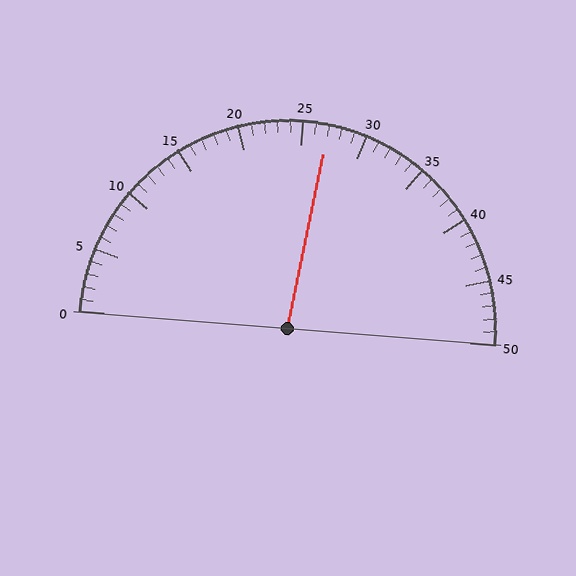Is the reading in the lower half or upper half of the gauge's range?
The reading is in the upper half of the range (0 to 50).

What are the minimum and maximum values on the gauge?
The gauge ranges from 0 to 50.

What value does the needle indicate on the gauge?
The needle indicates approximately 27.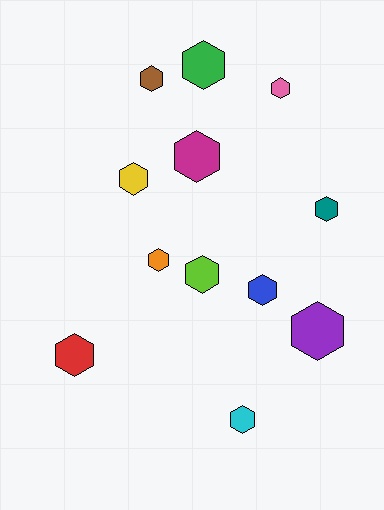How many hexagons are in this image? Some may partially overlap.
There are 12 hexagons.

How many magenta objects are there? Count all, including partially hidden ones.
There is 1 magenta object.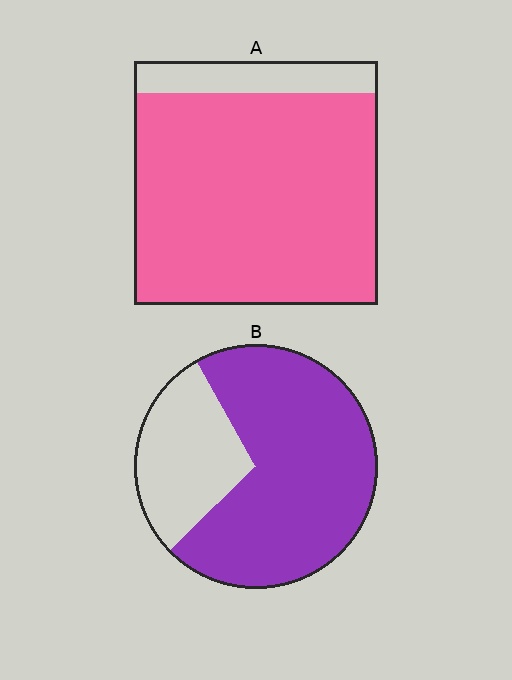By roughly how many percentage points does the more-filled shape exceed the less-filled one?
By roughly 15 percentage points (A over B).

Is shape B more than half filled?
Yes.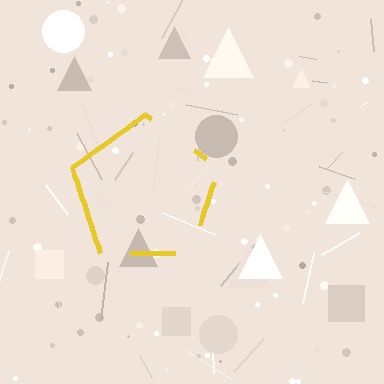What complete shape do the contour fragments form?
The contour fragments form a pentagon.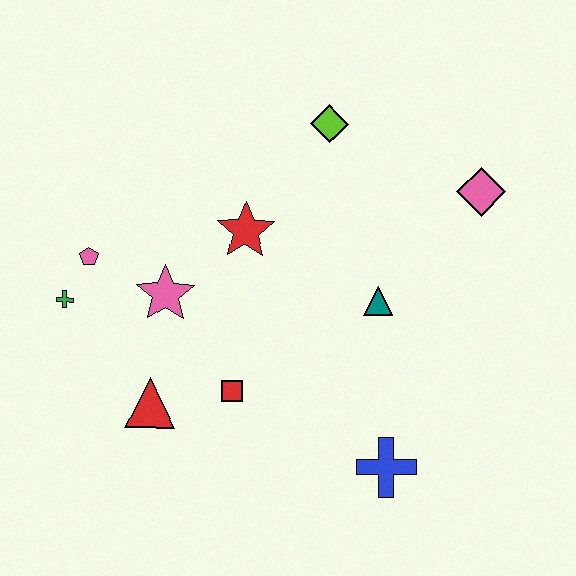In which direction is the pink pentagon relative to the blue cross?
The pink pentagon is to the left of the blue cross.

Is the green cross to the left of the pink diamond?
Yes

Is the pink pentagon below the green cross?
No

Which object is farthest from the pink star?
The pink diamond is farthest from the pink star.